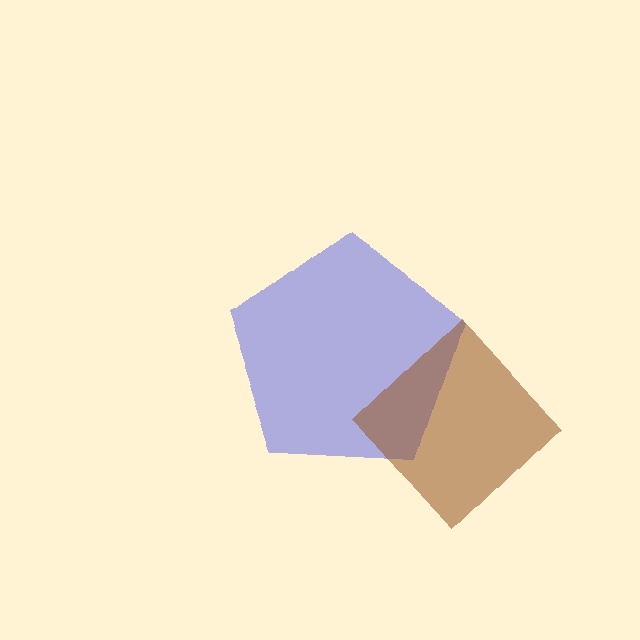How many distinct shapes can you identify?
There are 2 distinct shapes: a blue pentagon, a brown diamond.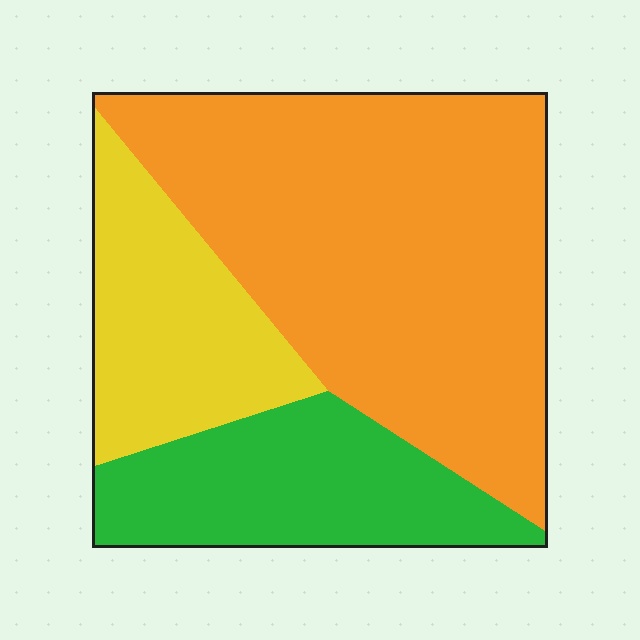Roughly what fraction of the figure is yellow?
Yellow takes up about one fifth (1/5) of the figure.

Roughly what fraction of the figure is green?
Green covers around 25% of the figure.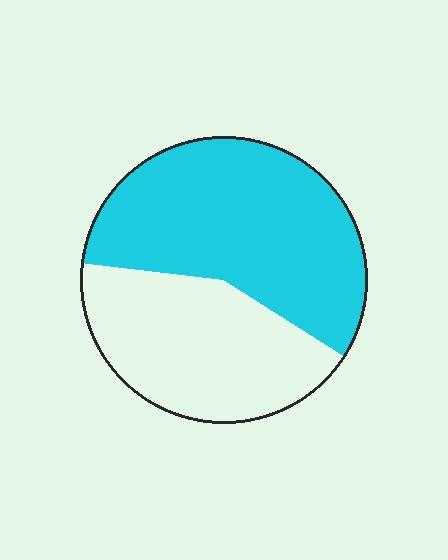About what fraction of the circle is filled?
About three fifths (3/5).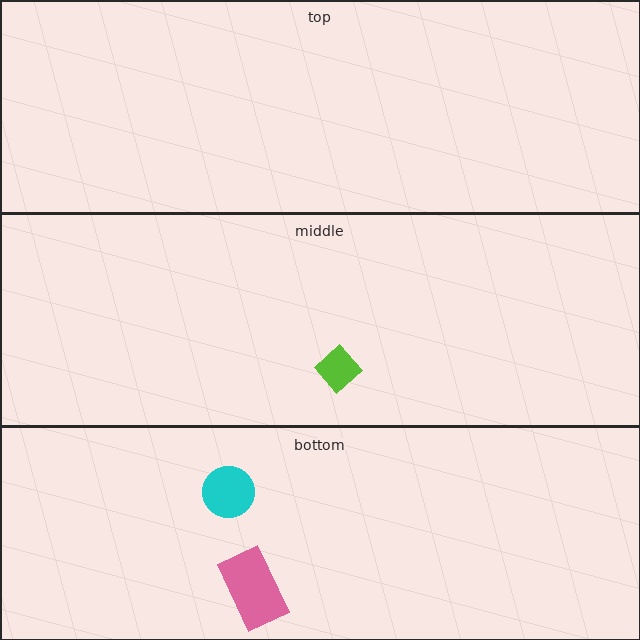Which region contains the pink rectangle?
The bottom region.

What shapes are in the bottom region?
The pink rectangle, the cyan circle.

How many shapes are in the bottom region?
2.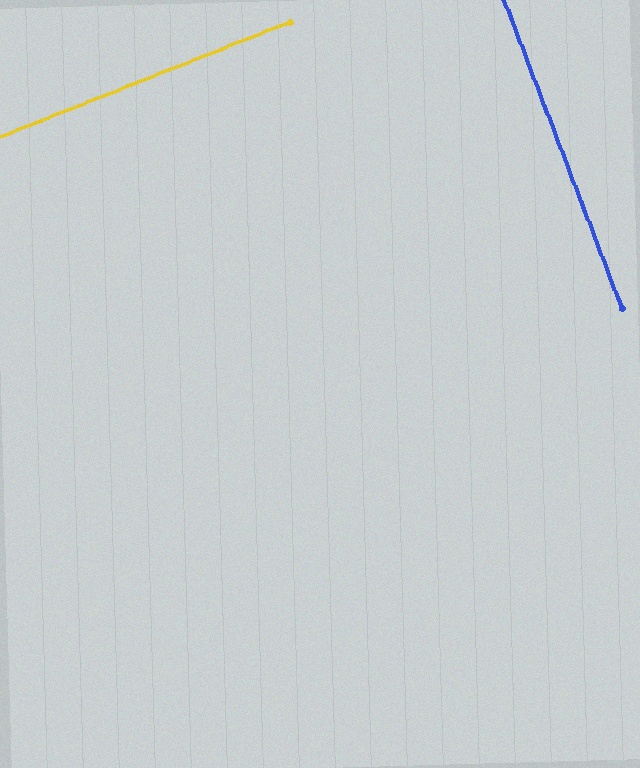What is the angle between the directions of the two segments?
Approximately 89 degrees.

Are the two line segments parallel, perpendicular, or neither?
Perpendicular — they meet at approximately 89°.